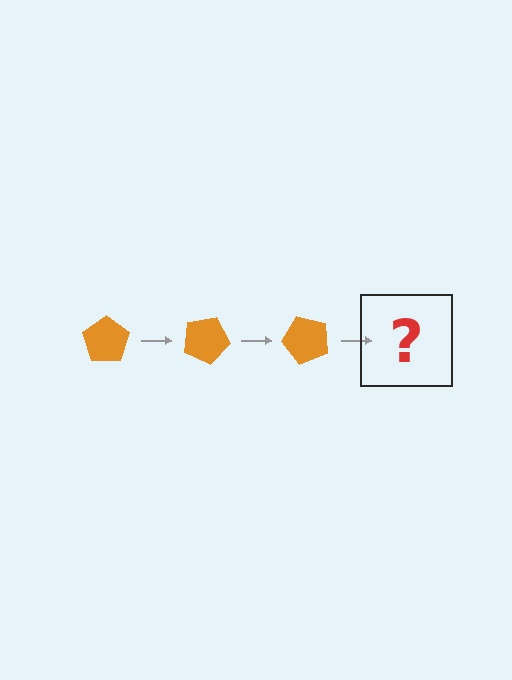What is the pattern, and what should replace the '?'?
The pattern is that the pentagon rotates 25 degrees each step. The '?' should be an orange pentagon rotated 75 degrees.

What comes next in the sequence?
The next element should be an orange pentagon rotated 75 degrees.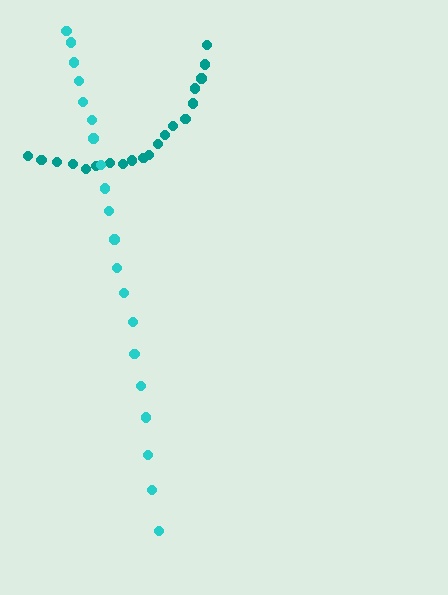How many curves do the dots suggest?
There are 2 distinct paths.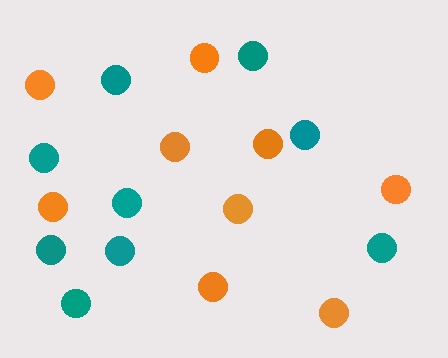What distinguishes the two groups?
There are 2 groups: one group of orange circles (9) and one group of teal circles (9).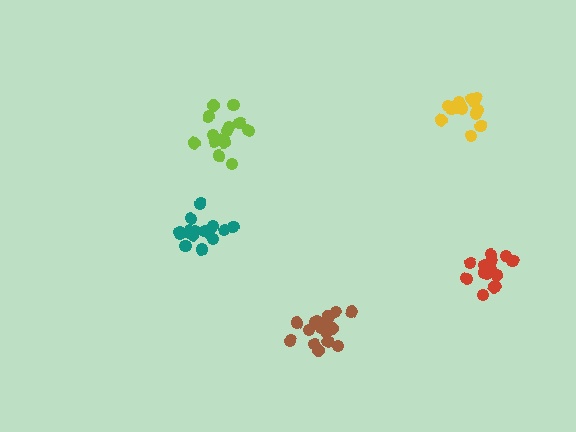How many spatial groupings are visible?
There are 5 spatial groupings.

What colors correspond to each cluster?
The clusters are colored: lime, teal, brown, yellow, red.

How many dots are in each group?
Group 1: 16 dots, Group 2: 16 dots, Group 3: 20 dots, Group 4: 15 dots, Group 5: 16 dots (83 total).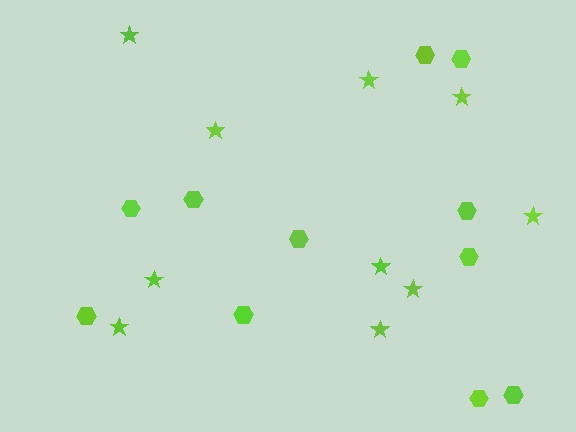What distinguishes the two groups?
There are 2 groups: one group of hexagons (11) and one group of stars (10).